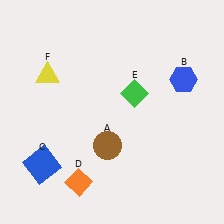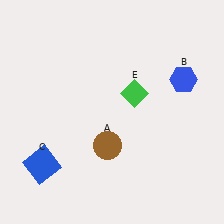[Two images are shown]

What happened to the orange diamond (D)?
The orange diamond (D) was removed in Image 2. It was in the bottom-left area of Image 1.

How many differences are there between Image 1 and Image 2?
There are 2 differences between the two images.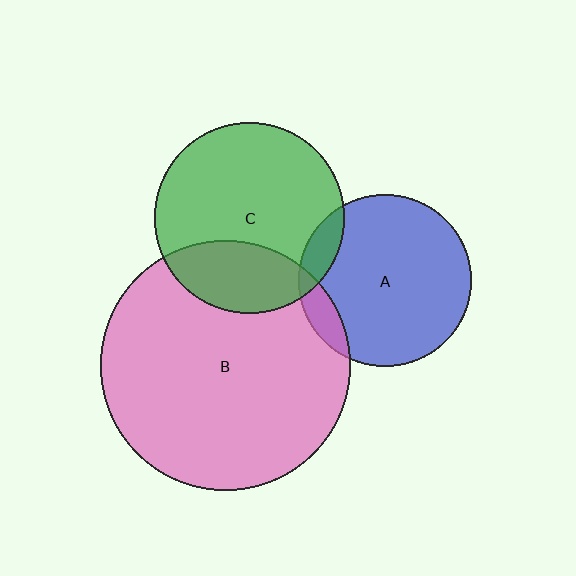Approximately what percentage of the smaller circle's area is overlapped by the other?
Approximately 10%.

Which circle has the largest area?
Circle B (pink).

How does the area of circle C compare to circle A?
Approximately 1.2 times.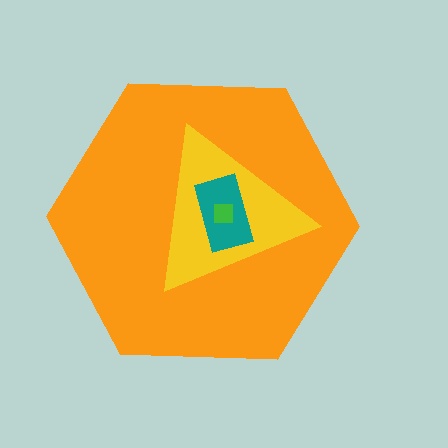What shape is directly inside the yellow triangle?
The teal rectangle.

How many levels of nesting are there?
4.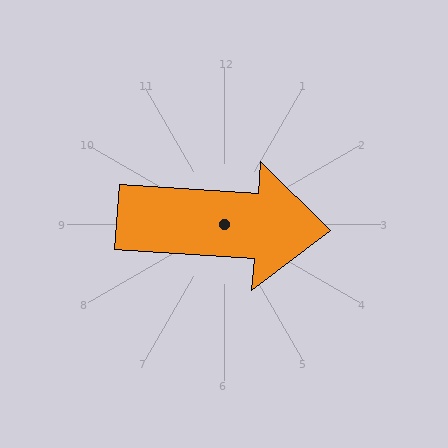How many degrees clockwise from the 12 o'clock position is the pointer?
Approximately 94 degrees.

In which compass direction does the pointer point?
East.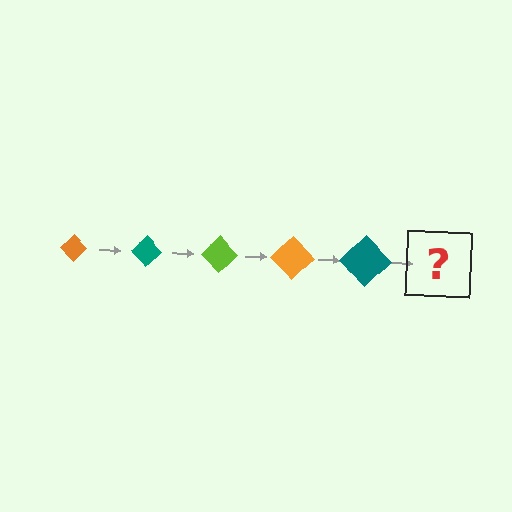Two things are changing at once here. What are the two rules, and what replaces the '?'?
The two rules are that the diamond grows larger each step and the color cycles through orange, teal, and lime. The '?' should be a lime diamond, larger than the previous one.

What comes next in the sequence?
The next element should be a lime diamond, larger than the previous one.